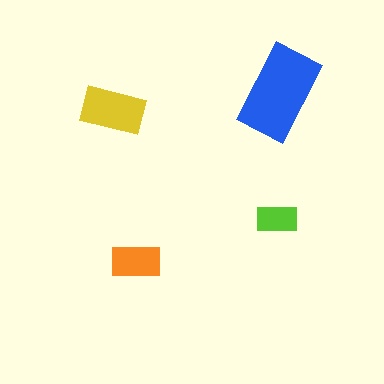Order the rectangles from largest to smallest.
the blue one, the yellow one, the orange one, the lime one.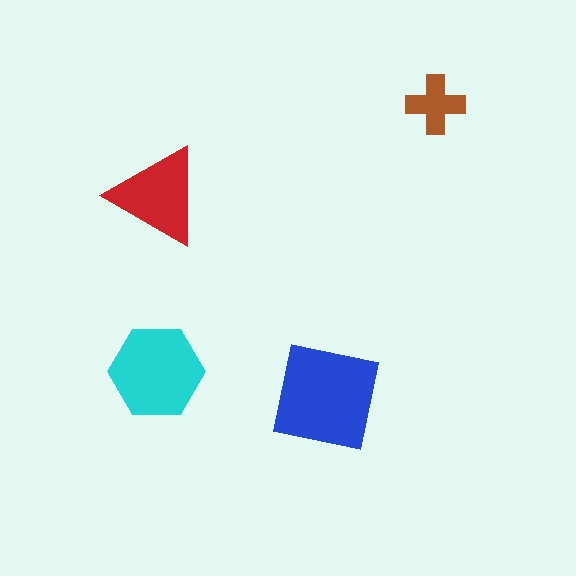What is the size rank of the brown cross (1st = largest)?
4th.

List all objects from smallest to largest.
The brown cross, the red triangle, the cyan hexagon, the blue square.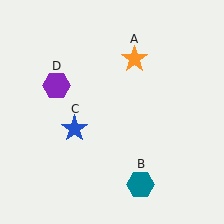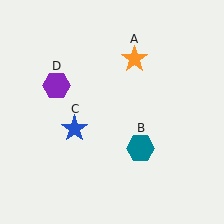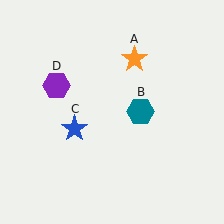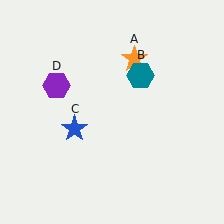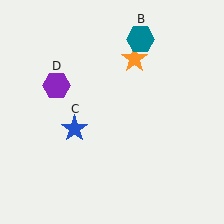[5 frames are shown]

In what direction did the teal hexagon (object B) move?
The teal hexagon (object B) moved up.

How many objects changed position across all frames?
1 object changed position: teal hexagon (object B).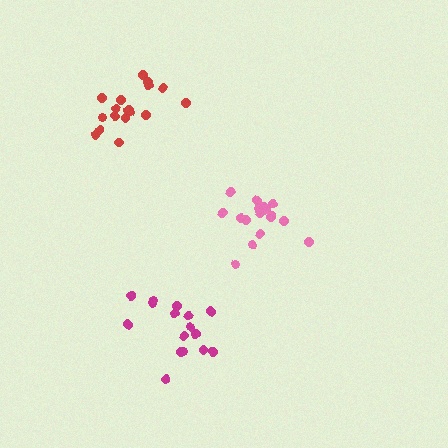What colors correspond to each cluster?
The clusters are colored: magenta, pink, red.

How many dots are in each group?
Group 1: 16 dots, Group 2: 17 dots, Group 3: 17 dots (50 total).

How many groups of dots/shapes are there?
There are 3 groups.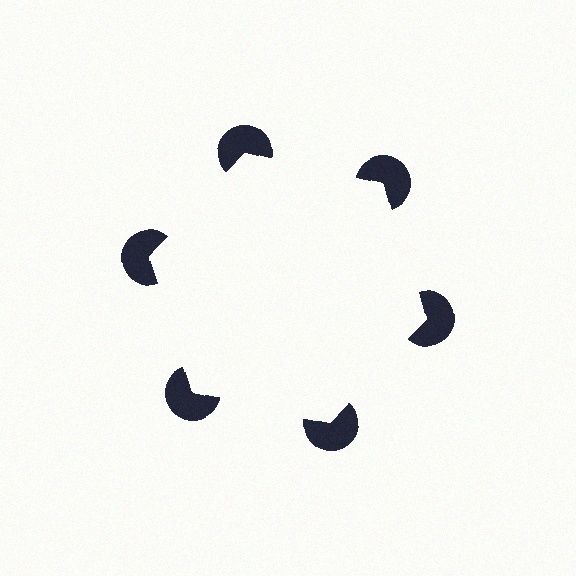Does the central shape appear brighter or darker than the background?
It typically appears slightly brighter than the background, even though no actual brightness change is drawn.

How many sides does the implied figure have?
6 sides.